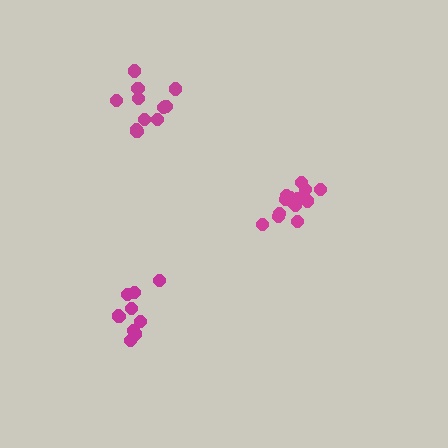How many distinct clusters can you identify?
There are 3 distinct clusters.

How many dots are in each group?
Group 1: 11 dots, Group 2: 14 dots, Group 3: 10 dots (35 total).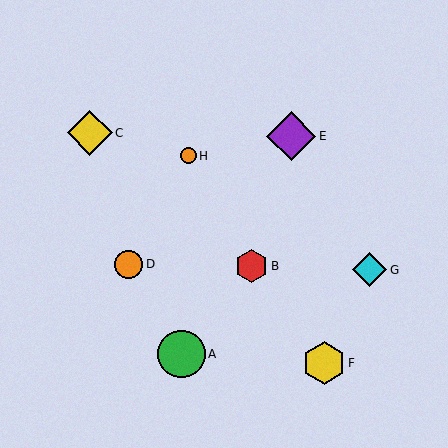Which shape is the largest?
The purple diamond (labeled E) is the largest.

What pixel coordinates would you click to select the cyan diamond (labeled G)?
Click at (370, 270) to select the cyan diamond G.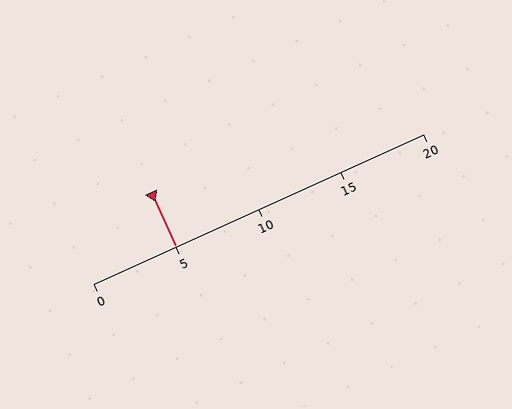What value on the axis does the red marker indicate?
The marker indicates approximately 5.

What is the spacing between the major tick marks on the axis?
The major ticks are spaced 5 apart.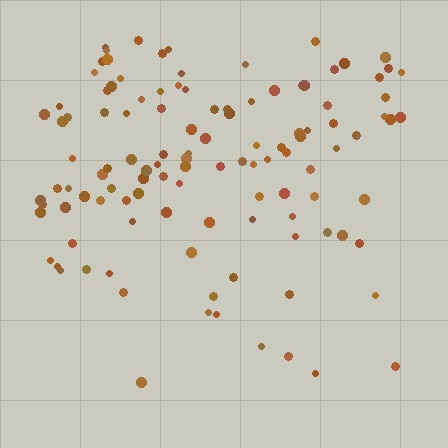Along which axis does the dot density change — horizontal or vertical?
Vertical.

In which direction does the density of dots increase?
From bottom to top, with the top side densest.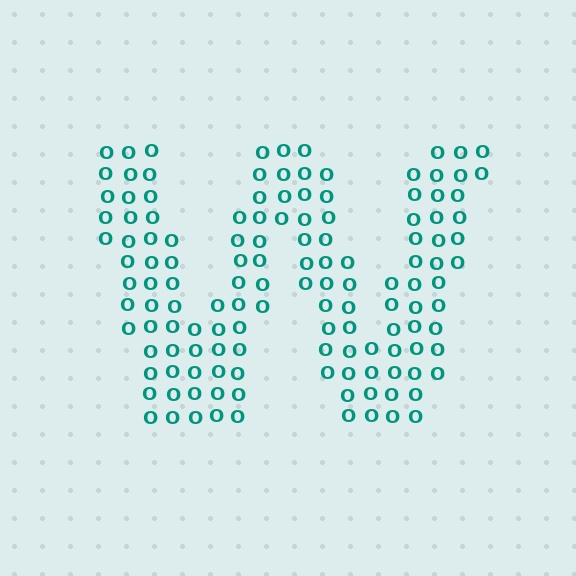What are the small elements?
The small elements are letter O's.